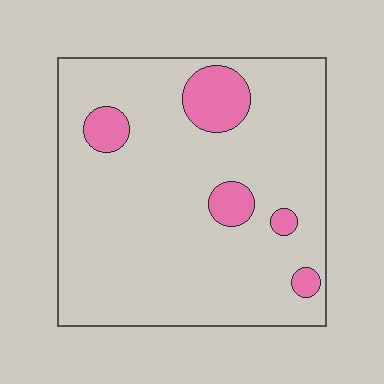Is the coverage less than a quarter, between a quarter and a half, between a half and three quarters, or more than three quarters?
Less than a quarter.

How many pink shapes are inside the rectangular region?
5.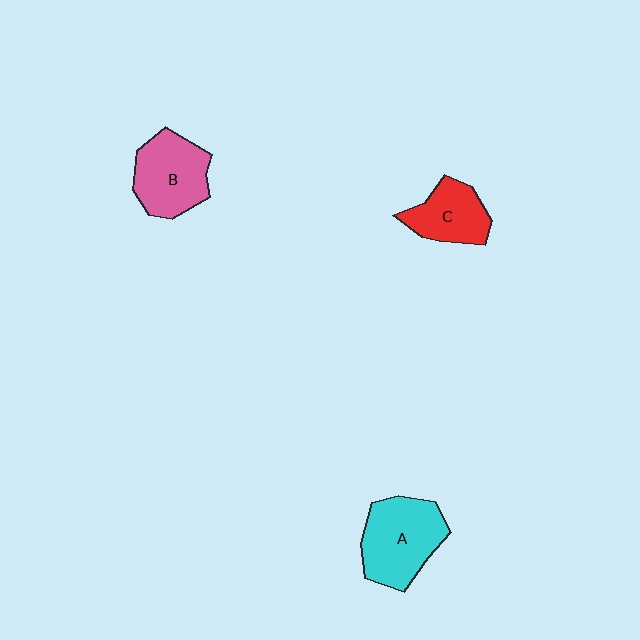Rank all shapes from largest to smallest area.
From largest to smallest: A (cyan), B (pink), C (red).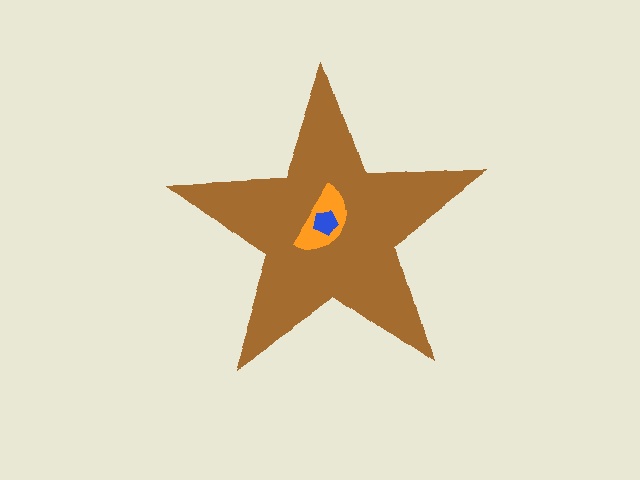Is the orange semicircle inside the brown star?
Yes.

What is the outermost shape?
The brown star.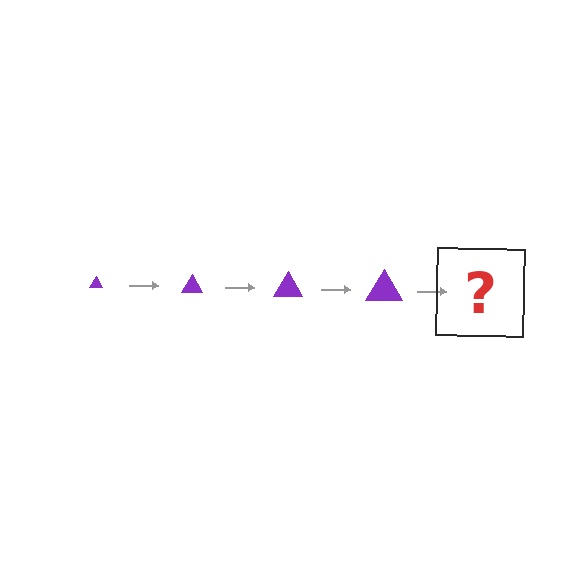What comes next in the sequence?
The next element should be a purple triangle, larger than the previous one.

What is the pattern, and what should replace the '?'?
The pattern is that the triangle gets progressively larger each step. The '?' should be a purple triangle, larger than the previous one.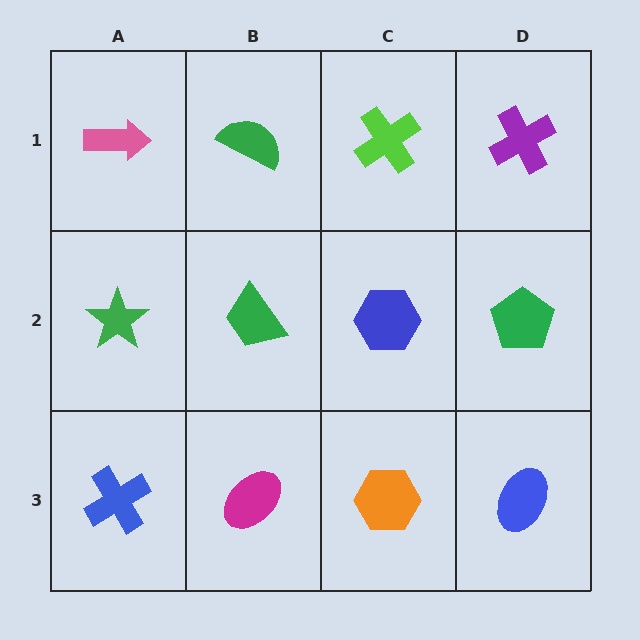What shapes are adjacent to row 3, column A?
A green star (row 2, column A), a magenta ellipse (row 3, column B).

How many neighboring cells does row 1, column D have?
2.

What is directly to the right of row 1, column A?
A green semicircle.